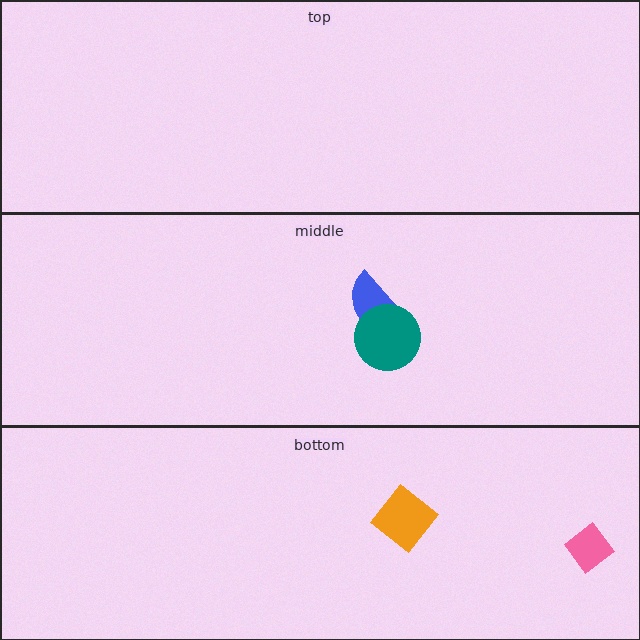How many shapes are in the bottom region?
2.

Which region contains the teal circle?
The middle region.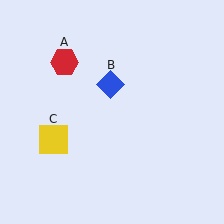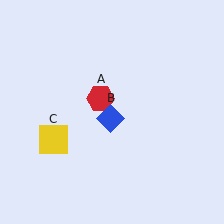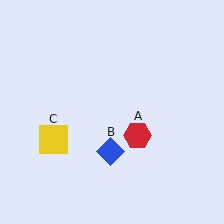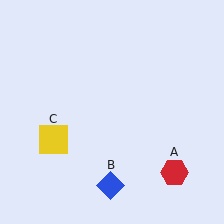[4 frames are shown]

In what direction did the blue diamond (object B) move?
The blue diamond (object B) moved down.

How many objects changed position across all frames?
2 objects changed position: red hexagon (object A), blue diamond (object B).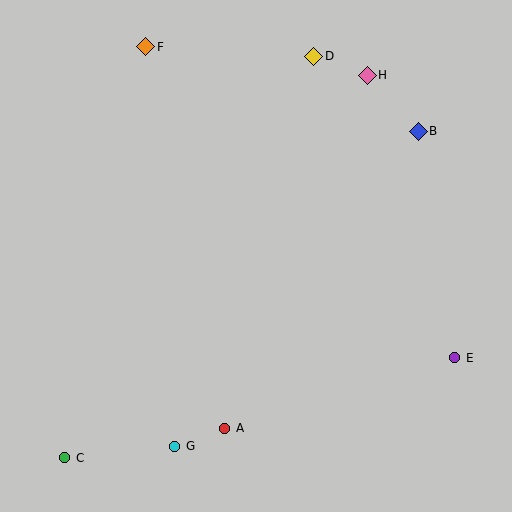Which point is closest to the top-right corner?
Point B is closest to the top-right corner.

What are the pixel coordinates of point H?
Point H is at (367, 75).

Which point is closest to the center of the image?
Point A at (225, 428) is closest to the center.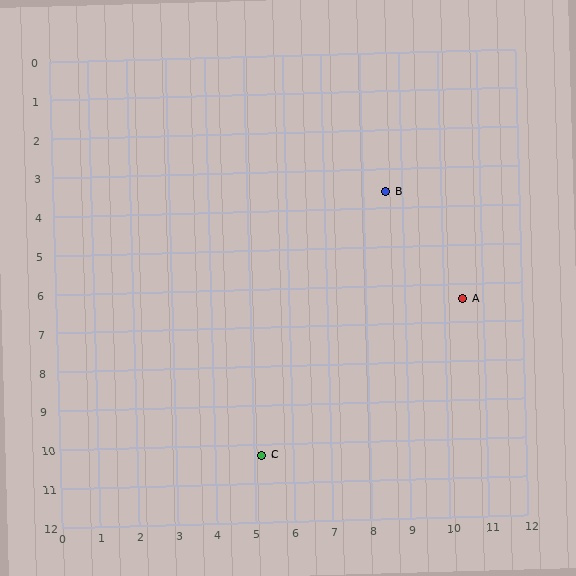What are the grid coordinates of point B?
Point B is at approximately (8.6, 3.6).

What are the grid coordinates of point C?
Point C is at approximately (5.2, 10.3).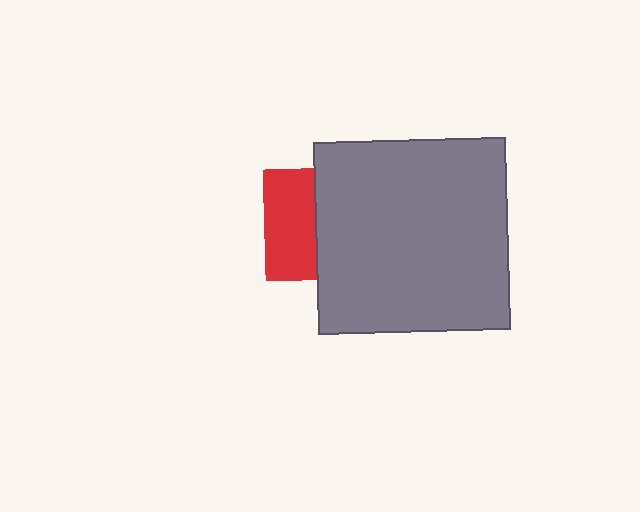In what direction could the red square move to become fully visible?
The red square could move left. That would shift it out from behind the gray square entirely.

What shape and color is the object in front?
The object in front is a gray square.